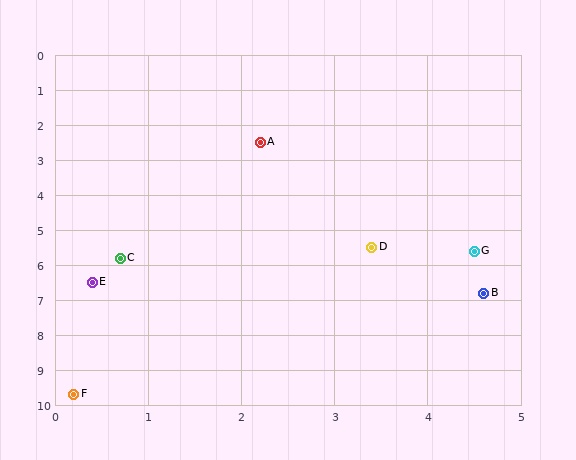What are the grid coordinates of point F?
Point F is at approximately (0.2, 9.7).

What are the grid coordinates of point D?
Point D is at approximately (3.4, 5.5).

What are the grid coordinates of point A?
Point A is at approximately (2.2, 2.5).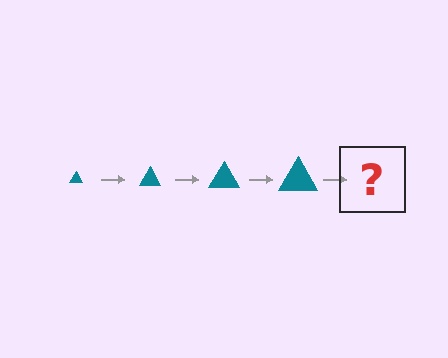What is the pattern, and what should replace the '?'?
The pattern is that the triangle gets progressively larger each step. The '?' should be a teal triangle, larger than the previous one.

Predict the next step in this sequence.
The next step is a teal triangle, larger than the previous one.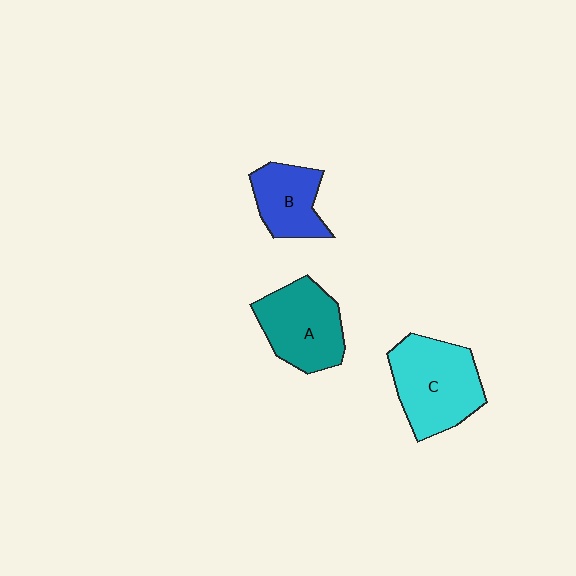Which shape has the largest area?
Shape C (cyan).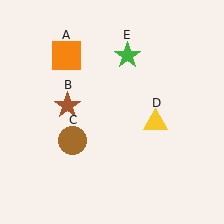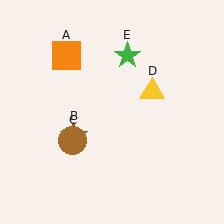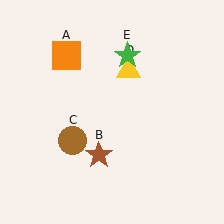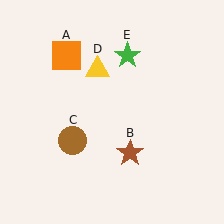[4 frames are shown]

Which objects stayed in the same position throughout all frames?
Orange square (object A) and brown circle (object C) and green star (object E) remained stationary.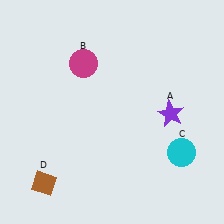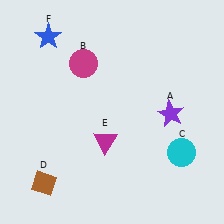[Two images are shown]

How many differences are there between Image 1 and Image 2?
There are 2 differences between the two images.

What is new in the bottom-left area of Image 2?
A magenta triangle (E) was added in the bottom-left area of Image 2.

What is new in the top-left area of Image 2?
A blue star (F) was added in the top-left area of Image 2.